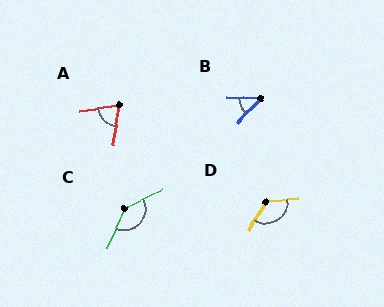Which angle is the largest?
C, at approximately 139 degrees.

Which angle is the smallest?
B, at approximately 47 degrees.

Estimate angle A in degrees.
Approximately 73 degrees.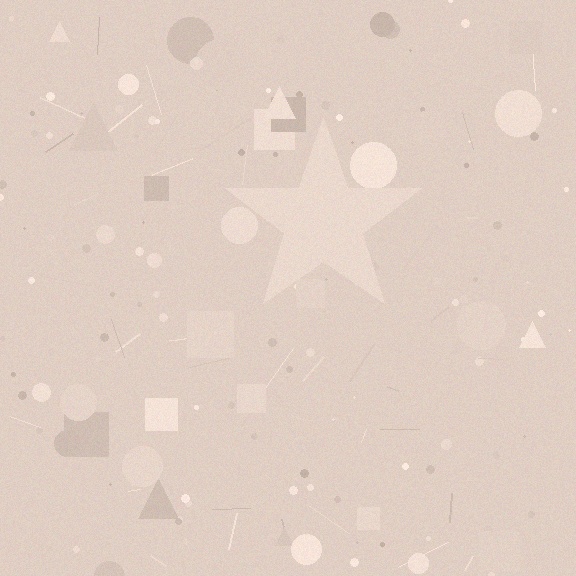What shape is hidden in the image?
A star is hidden in the image.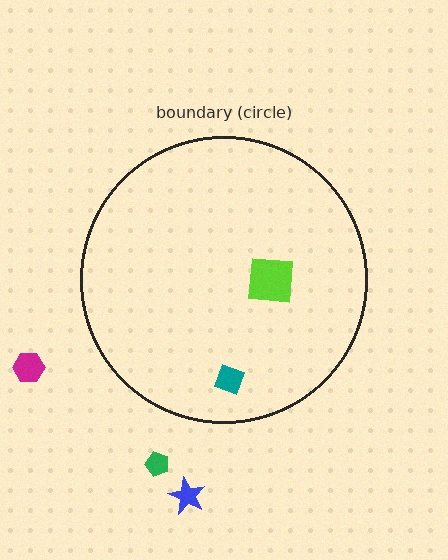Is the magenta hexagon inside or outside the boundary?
Outside.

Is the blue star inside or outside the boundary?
Outside.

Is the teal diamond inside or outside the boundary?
Inside.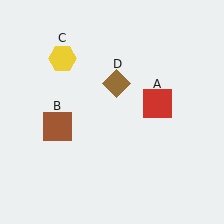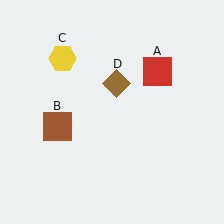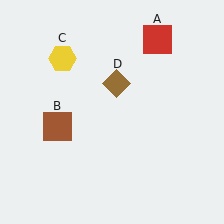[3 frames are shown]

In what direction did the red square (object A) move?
The red square (object A) moved up.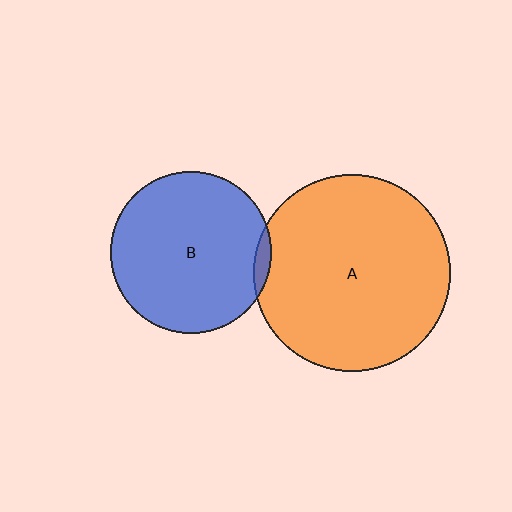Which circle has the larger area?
Circle A (orange).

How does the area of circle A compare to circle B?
Approximately 1.5 times.